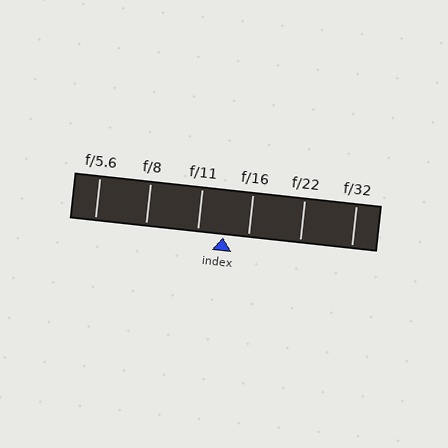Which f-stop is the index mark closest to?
The index mark is closest to f/16.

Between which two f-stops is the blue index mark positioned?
The index mark is between f/11 and f/16.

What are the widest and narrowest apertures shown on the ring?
The widest aperture shown is f/5.6 and the narrowest is f/32.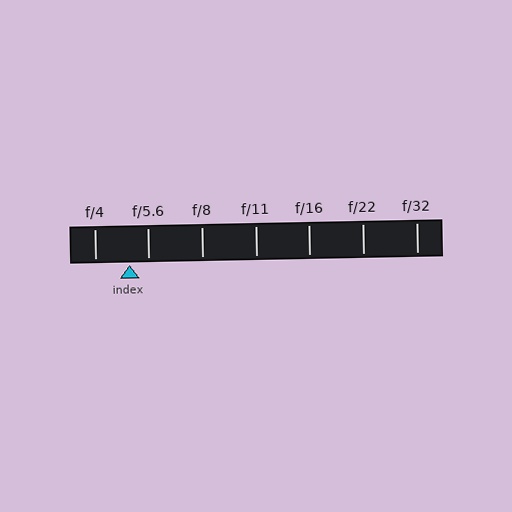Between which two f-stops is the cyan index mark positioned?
The index mark is between f/4 and f/5.6.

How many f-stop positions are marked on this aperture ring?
There are 7 f-stop positions marked.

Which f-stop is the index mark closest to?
The index mark is closest to f/5.6.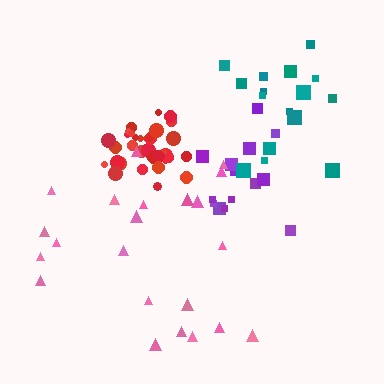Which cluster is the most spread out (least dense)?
Pink.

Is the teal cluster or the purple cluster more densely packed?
Teal.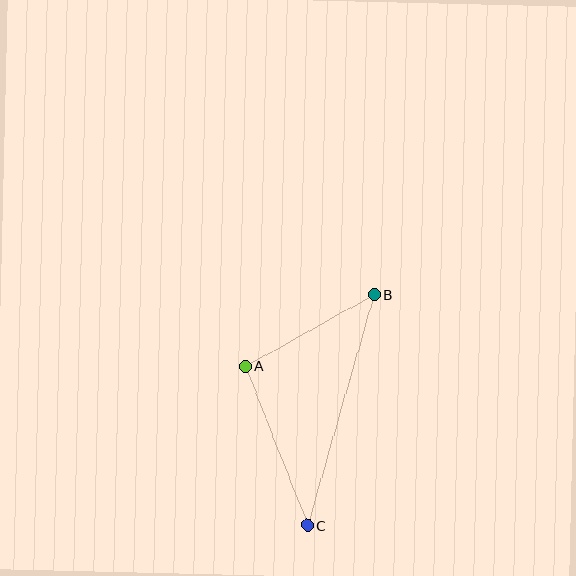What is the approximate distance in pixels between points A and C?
The distance between A and C is approximately 171 pixels.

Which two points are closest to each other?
Points A and B are closest to each other.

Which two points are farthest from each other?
Points B and C are farthest from each other.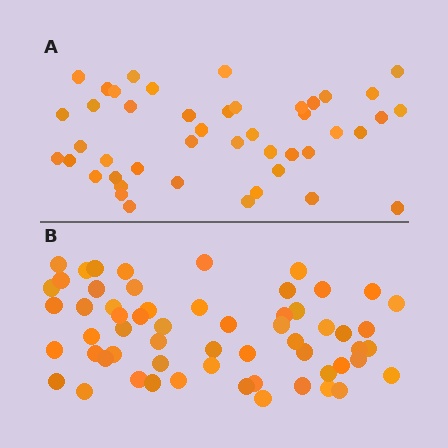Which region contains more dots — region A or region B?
Region B (the bottom region) has more dots.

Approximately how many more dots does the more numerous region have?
Region B has approximately 15 more dots than region A.